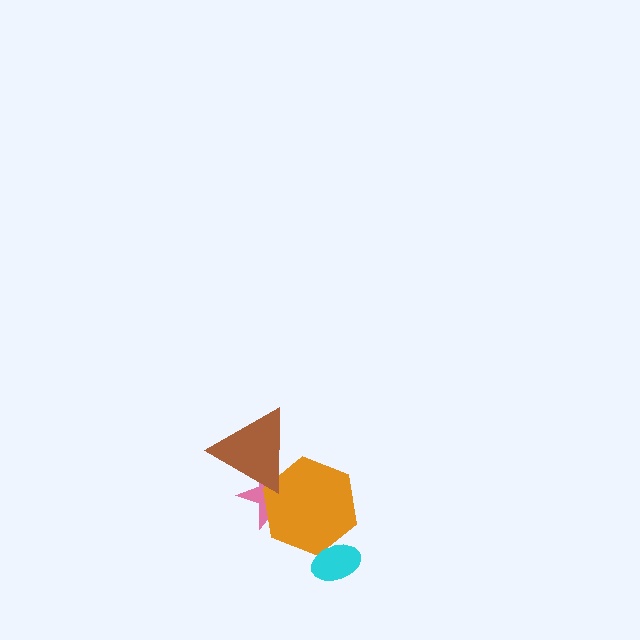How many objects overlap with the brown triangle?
2 objects overlap with the brown triangle.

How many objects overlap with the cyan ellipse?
1 object overlaps with the cyan ellipse.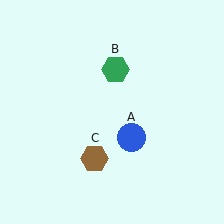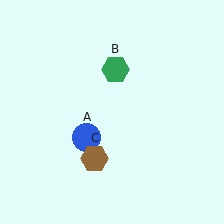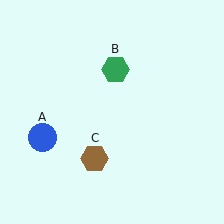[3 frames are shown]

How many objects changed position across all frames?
1 object changed position: blue circle (object A).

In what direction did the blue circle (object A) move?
The blue circle (object A) moved left.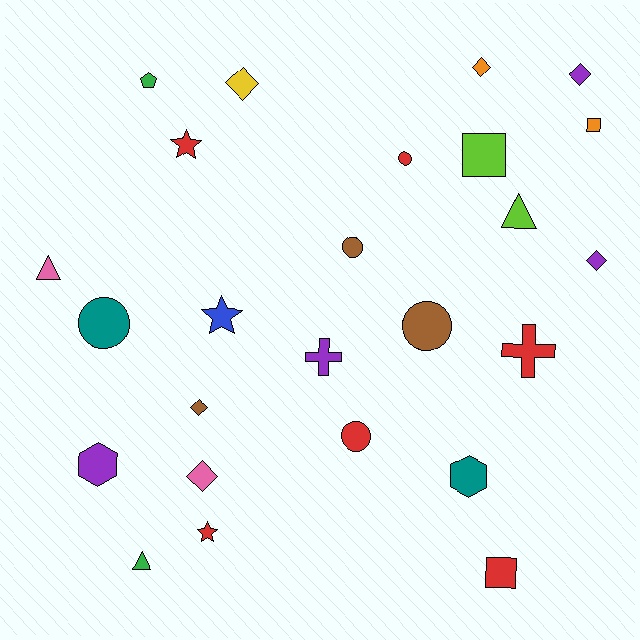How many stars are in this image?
There are 3 stars.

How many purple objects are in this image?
There are 4 purple objects.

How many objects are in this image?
There are 25 objects.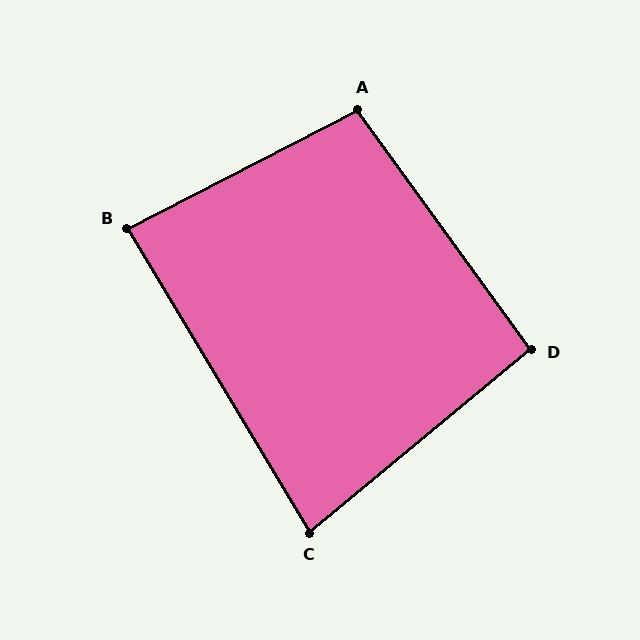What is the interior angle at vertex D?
Approximately 94 degrees (approximately right).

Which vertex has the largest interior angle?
A, at approximately 99 degrees.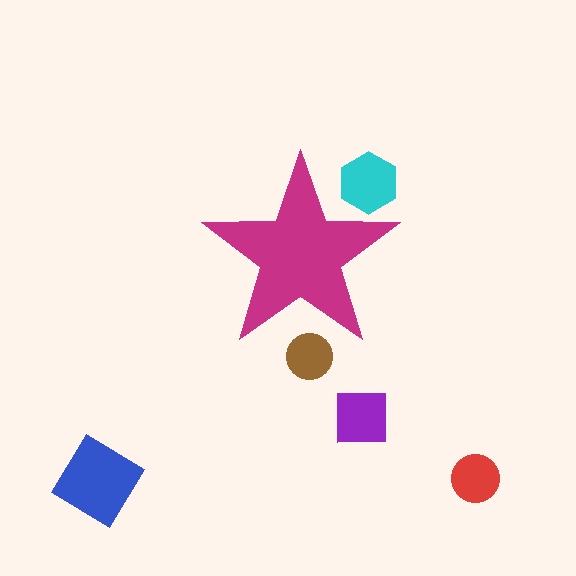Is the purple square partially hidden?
No, the purple square is fully visible.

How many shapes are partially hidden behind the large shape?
2 shapes are partially hidden.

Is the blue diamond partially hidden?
No, the blue diamond is fully visible.